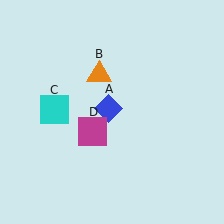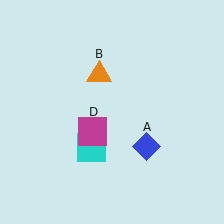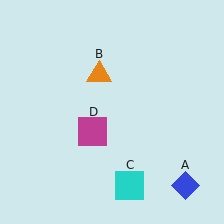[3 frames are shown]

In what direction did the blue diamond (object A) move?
The blue diamond (object A) moved down and to the right.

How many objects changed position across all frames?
2 objects changed position: blue diamond (object A), cyan square (object C).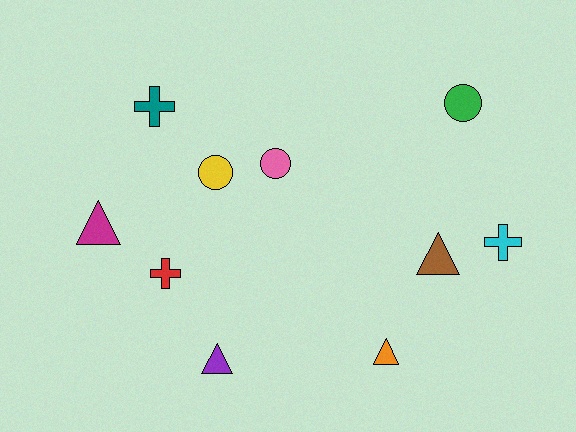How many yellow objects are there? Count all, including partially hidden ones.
There is 1 yellow object.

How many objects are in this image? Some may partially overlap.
There are 10 objects.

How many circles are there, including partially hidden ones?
There are 3 circles.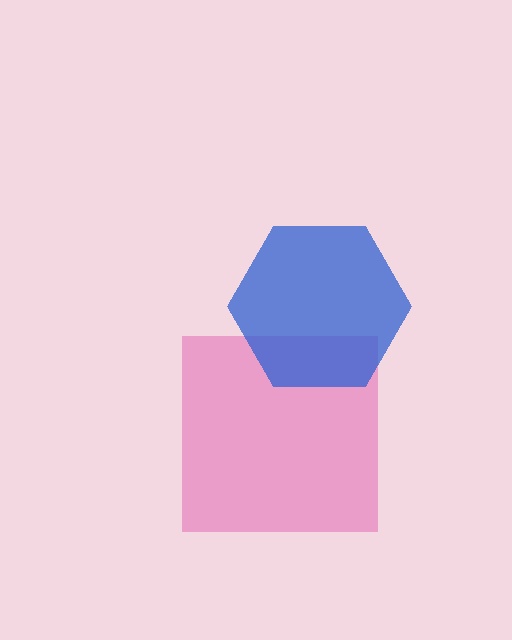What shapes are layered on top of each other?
The layered shapes are: a pink square, a blue hexagon.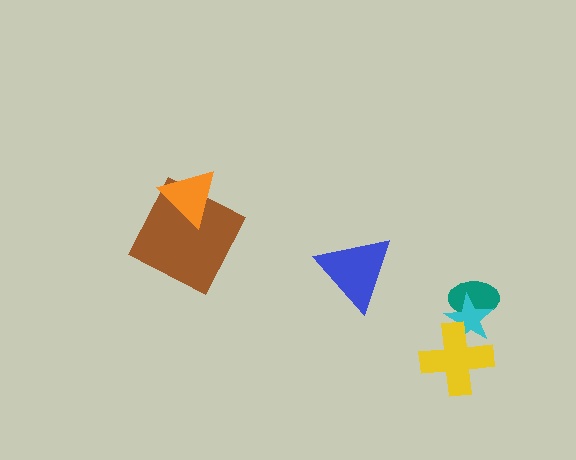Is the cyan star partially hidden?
Yes, it is partially covered by another shape.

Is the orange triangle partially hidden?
No, no other shape covers it.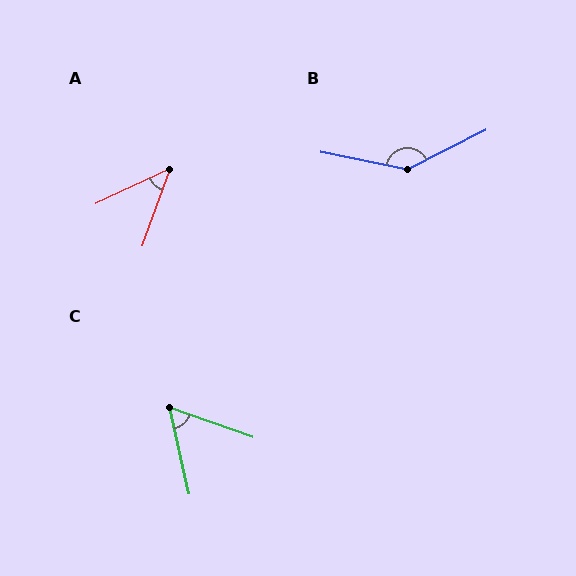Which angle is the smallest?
A, at approximately 46 degrees.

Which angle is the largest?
B, at approximately 142 degrees.